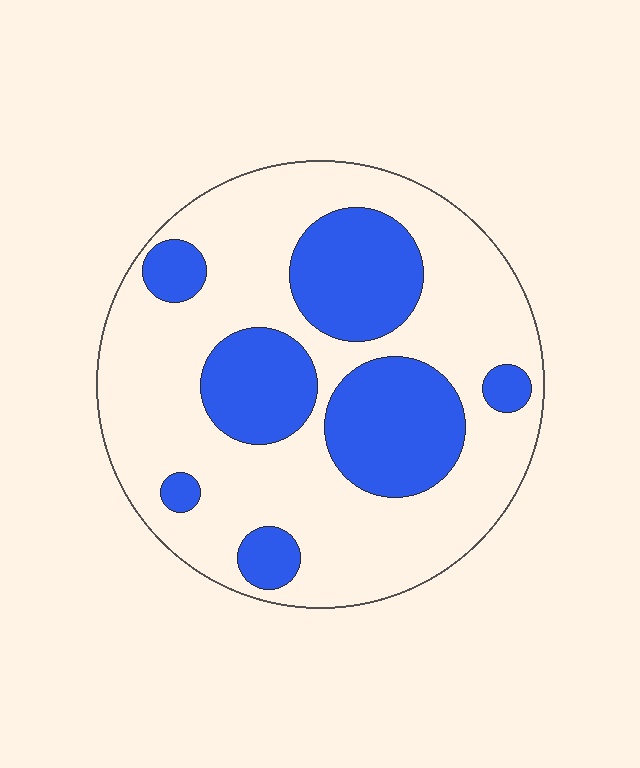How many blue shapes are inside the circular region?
7.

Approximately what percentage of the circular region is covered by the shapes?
Approximately 30%.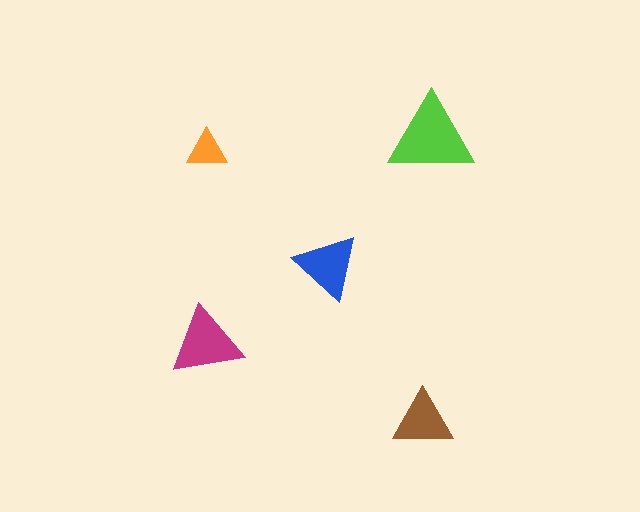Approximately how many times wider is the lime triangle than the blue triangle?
About 1.5 times wider.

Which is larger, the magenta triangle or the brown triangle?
The magenta one.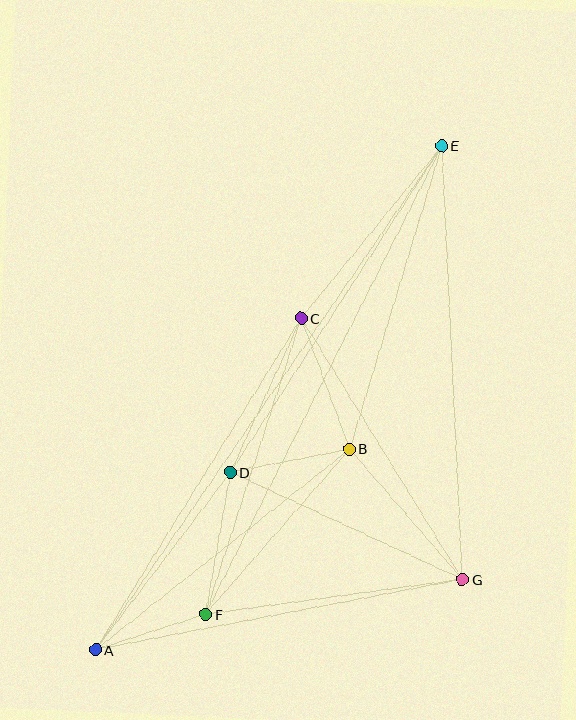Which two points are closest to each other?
Points A and F are closest to each other.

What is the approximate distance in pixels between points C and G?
The distance between C and G is approximately 307 pixels.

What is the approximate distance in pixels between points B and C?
The distance between B and C is approximately 139 pixels.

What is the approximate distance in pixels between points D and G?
The distance between D and G is approximately 256 pixels.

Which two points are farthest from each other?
Points A and E are farthest from each other.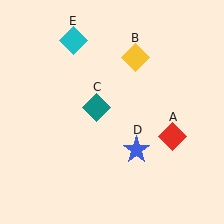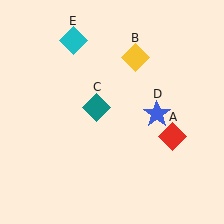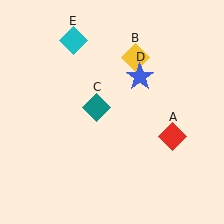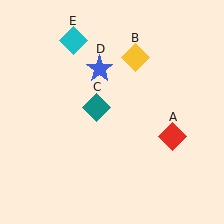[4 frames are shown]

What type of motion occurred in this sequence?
The blue star (object D) rotated counterclockwise around the center of the scene.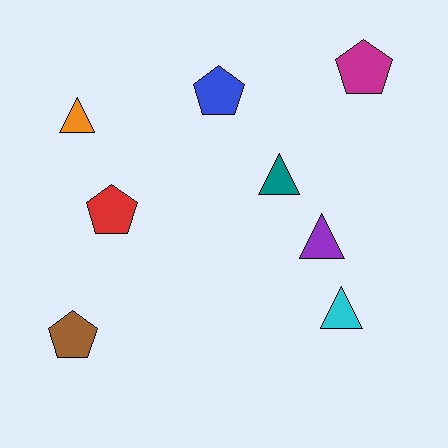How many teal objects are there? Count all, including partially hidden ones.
There is 1 teal object.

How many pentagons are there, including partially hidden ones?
There are 4 pentagons.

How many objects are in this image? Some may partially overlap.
There are 8 objects.